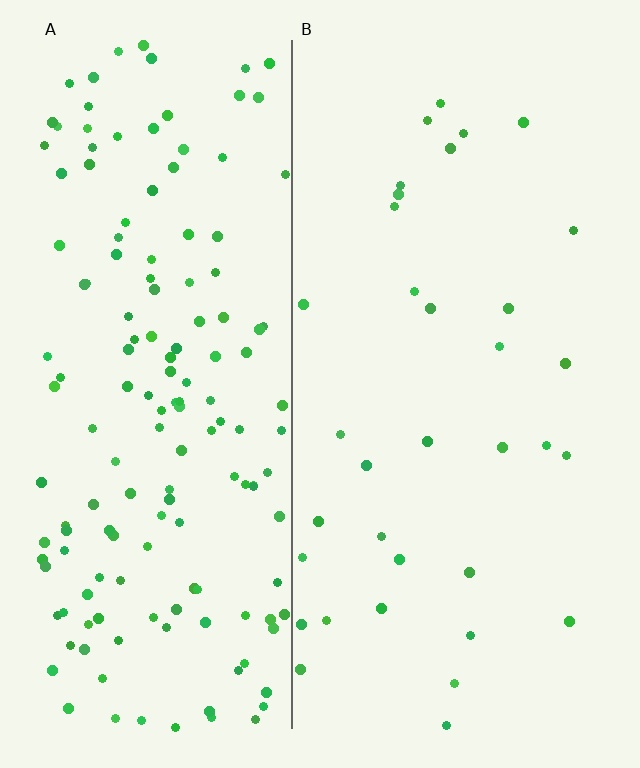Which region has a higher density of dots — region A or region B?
A (the left).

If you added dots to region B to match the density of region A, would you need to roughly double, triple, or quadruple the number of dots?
Approximately quadruple.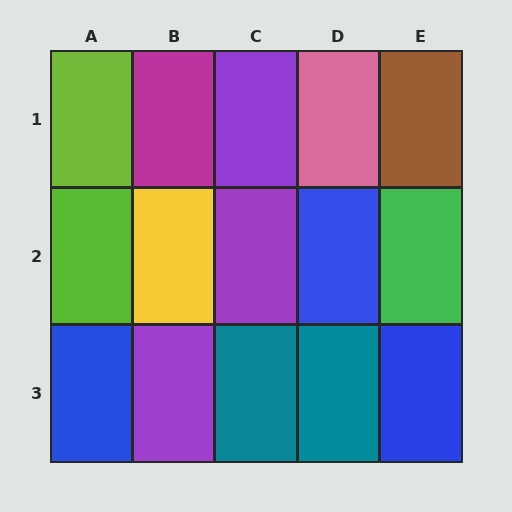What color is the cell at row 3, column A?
Blue.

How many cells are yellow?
1 cell is yellow.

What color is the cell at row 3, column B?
Purple.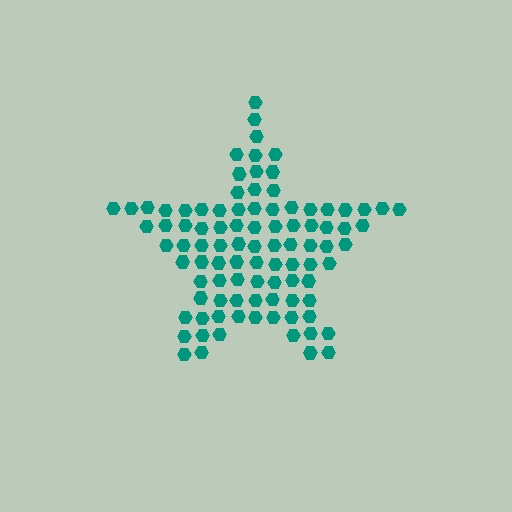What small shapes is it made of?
It is made of small hexagons.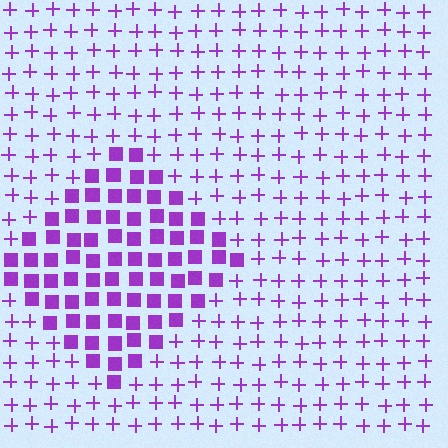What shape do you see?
I see a diamond.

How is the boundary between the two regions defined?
The boundary is defined by a change in element shape: squares inside vs. plus signs outside. All elements share the same color and spacing.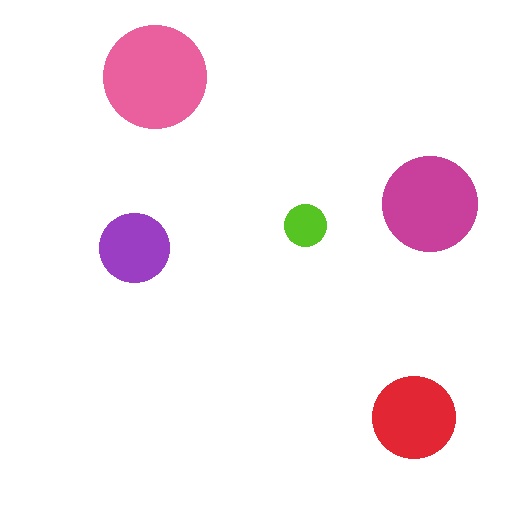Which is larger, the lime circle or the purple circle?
The purple one.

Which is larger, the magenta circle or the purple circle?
The magenta one.